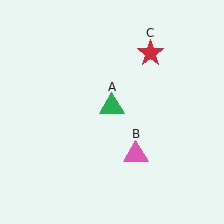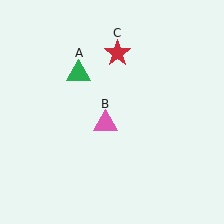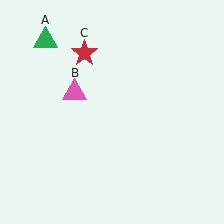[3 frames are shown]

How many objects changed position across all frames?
3 objects changed position: green triangle (object A), pink triangle (object B), red star (object C).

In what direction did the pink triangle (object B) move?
The pink triangle (object B) moved up and to the left.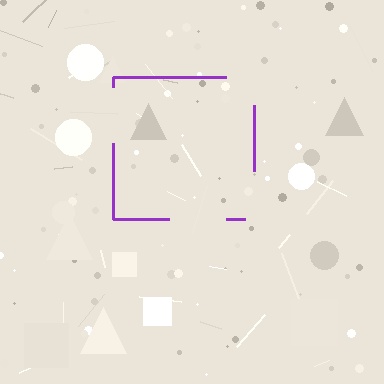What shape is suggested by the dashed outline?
The dashed outline suggests a square.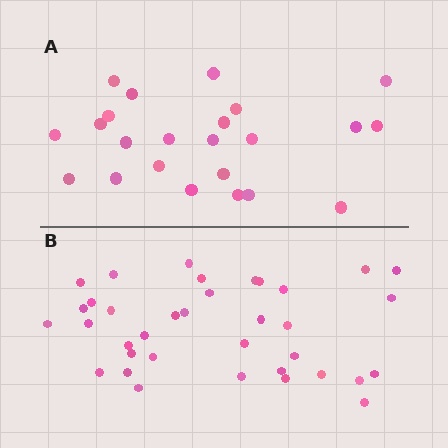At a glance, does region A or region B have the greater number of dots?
Region B (the bottom region) has more dots.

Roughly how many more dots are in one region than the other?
Region B has approximately 15 more dots than region A.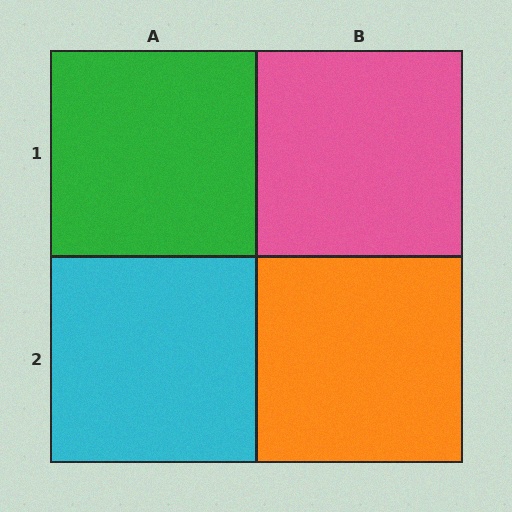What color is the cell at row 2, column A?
Cyan.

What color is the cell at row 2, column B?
Orange.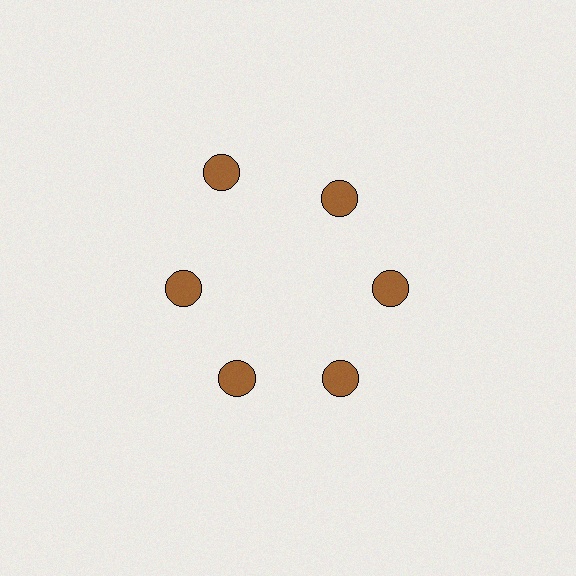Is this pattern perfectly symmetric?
No. The 6 brown circles are arranged in a ring, but one element near the 11 o'clock position is pushed outward from the center, breaking the 6-fold rotational symmetry.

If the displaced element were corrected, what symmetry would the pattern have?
It would have 6-fold rotational symmetry — the pattern would map onto itself every 60 degrees.